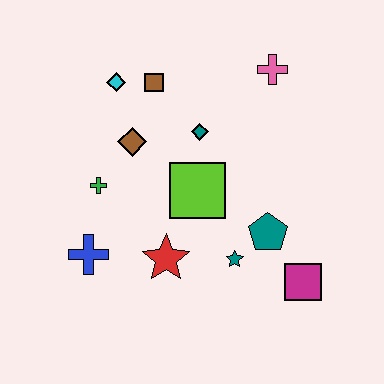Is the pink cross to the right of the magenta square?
No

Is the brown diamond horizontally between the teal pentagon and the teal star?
No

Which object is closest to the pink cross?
The teal diamond is closest to the pink cross.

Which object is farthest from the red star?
The pink cross is farthest from the red star.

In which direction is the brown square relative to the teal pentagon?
The brown square is above the teal pentagon.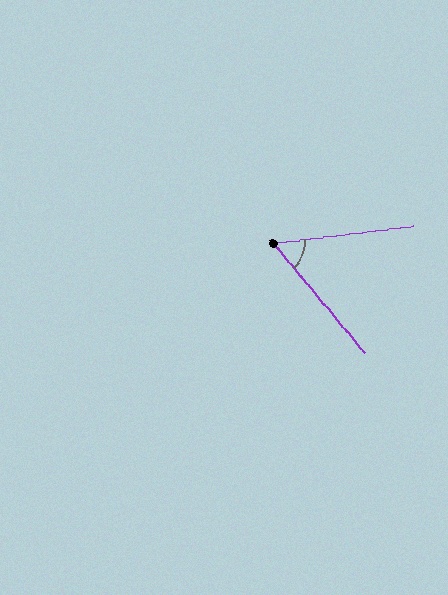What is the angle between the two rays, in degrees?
Approximately 57 degrees.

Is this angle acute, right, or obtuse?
It is acute.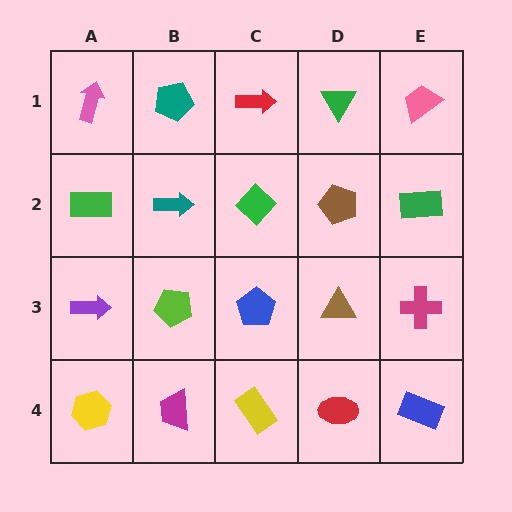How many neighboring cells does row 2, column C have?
4.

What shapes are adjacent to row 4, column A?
A purple arrow (row 3, column A), a magenta trapezoid (row 4, column B).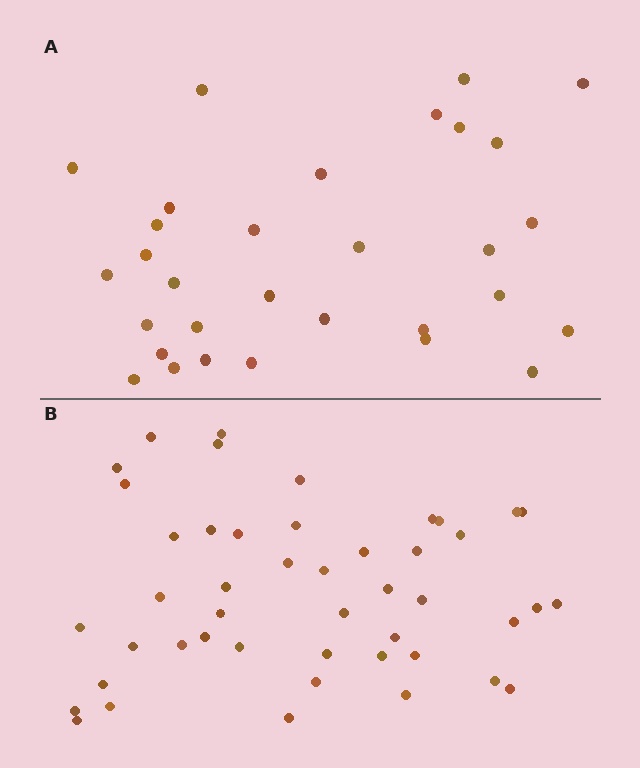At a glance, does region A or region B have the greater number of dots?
Region B (the bottom region) has more dots.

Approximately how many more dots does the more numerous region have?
Region B has approximately 15 more dots than region A.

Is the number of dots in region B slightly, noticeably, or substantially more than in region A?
Region B has substantially more. The ratio is roughly 1.5 to 1.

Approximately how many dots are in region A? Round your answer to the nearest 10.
About 30 dots. (The exact count is 31, which rounds to 30.)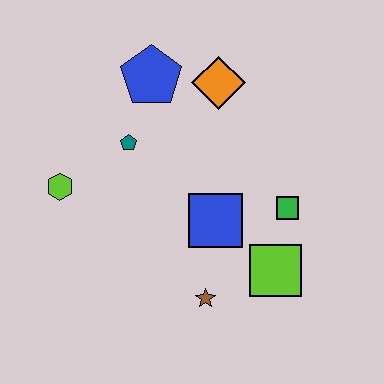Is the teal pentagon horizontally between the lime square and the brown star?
No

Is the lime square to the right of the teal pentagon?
Yes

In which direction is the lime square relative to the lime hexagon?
The lime square is to the right of the lime hexagon.